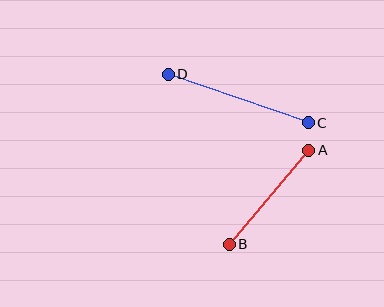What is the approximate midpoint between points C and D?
The midpoint is at approximately (238, 99) pixels.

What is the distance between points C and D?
The distance is approximately 148 pixels.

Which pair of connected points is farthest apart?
Points C and D are farthest apart.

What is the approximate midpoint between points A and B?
The midpoint is at approximately (269, 197) pixels.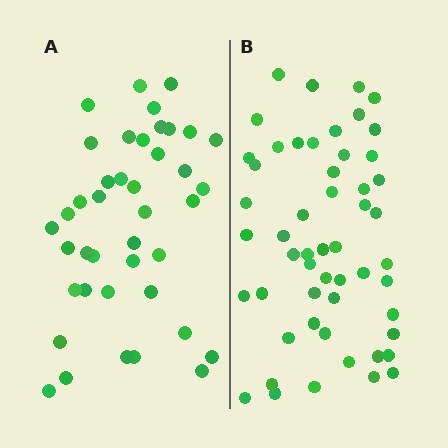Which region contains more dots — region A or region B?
Region B (the right region) has more dots.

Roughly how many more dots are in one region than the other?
Region B has roughly 12 or so more dots than region A.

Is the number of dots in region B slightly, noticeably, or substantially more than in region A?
Region B has noticeably more, but not dramatically so. The ratio is roughly 1.3 to 1.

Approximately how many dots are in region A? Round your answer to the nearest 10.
About 40 dots. (The exact count is 41, which rounds to 40.)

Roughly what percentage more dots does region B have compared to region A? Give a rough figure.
About 30% more.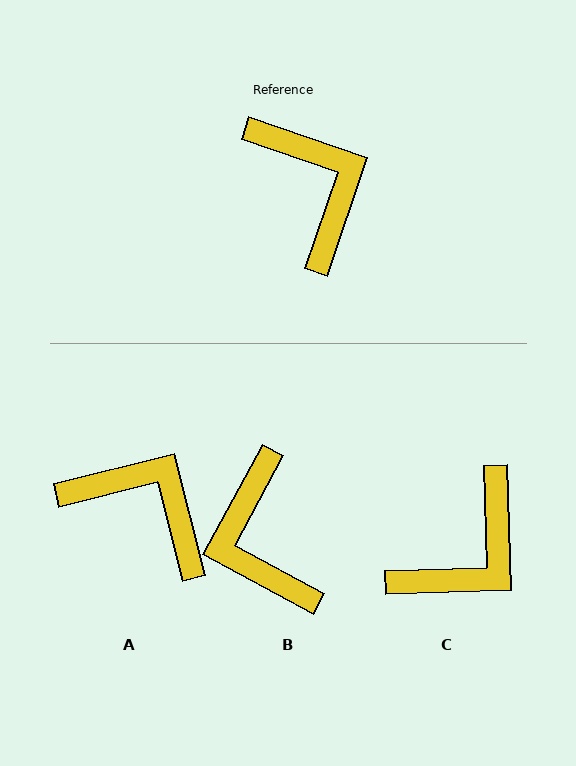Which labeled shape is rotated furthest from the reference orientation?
B, about 170 degrees away.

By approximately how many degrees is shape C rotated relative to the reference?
Approximately 70 degrees clockwise.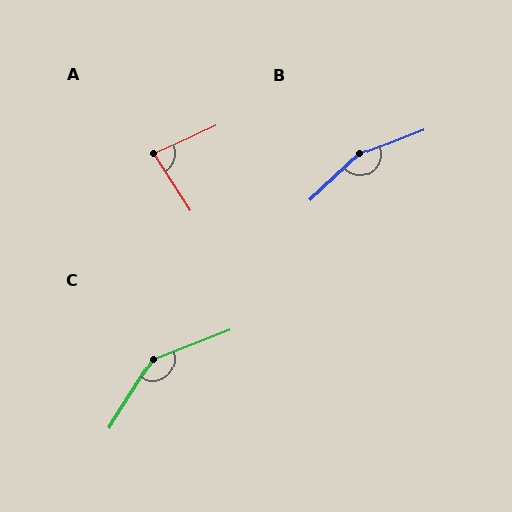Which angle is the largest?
B, at approximately 158 degrees.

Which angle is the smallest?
A, at approximately 82 degrees.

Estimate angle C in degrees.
Approximately 143 degrees.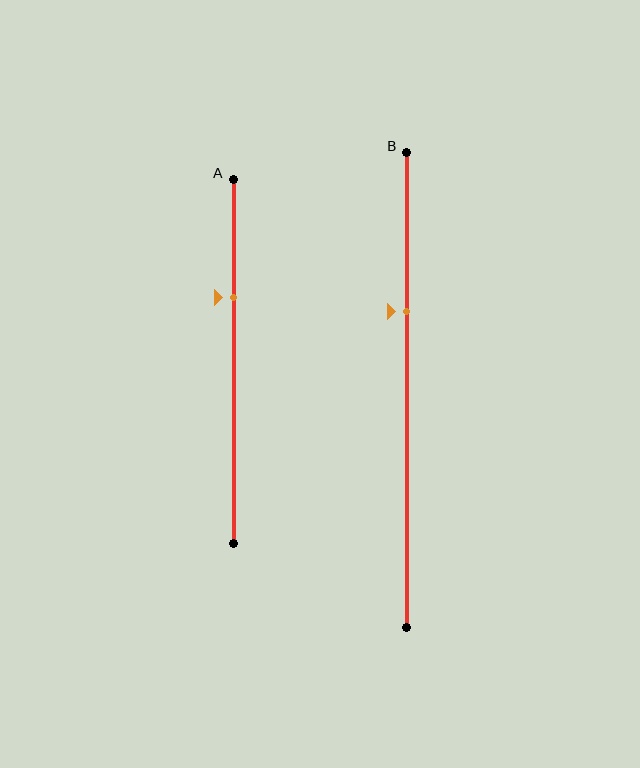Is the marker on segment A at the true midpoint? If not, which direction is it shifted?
No, the marker on segment A is shifted upward by about 18% of the segment length.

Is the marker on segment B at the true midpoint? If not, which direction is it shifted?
No, the marker on segment B is shifted upward by about 17% of the segment length.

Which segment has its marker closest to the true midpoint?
Segment B has its marker closest to the true midpoint.